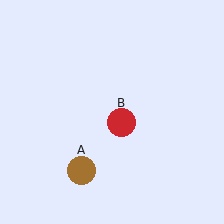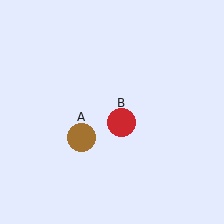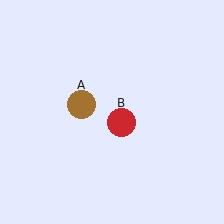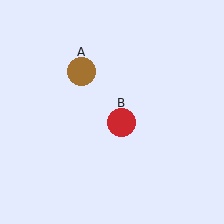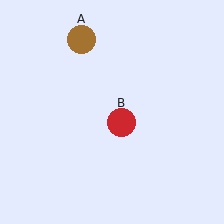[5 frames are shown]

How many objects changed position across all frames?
1 object changed position: brown circle (object A).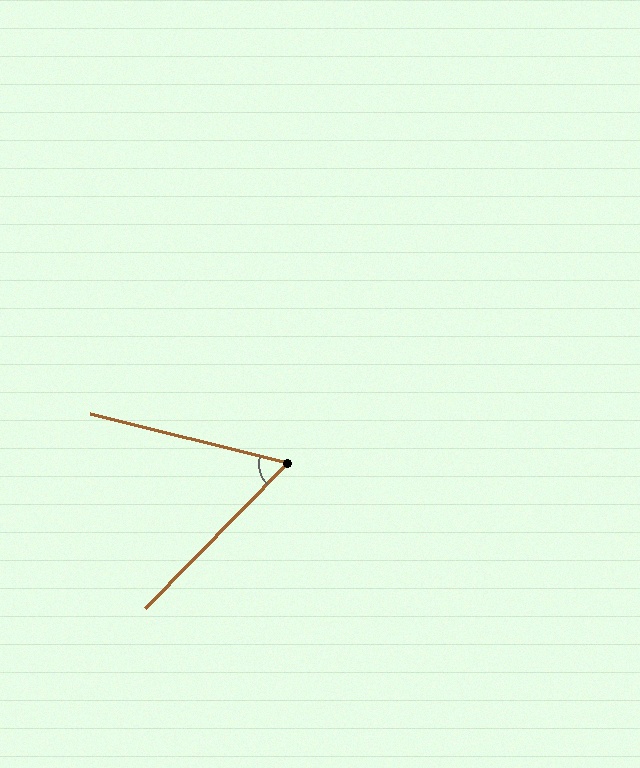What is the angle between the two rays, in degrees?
Approximately 59 degrees.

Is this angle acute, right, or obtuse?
It is acute.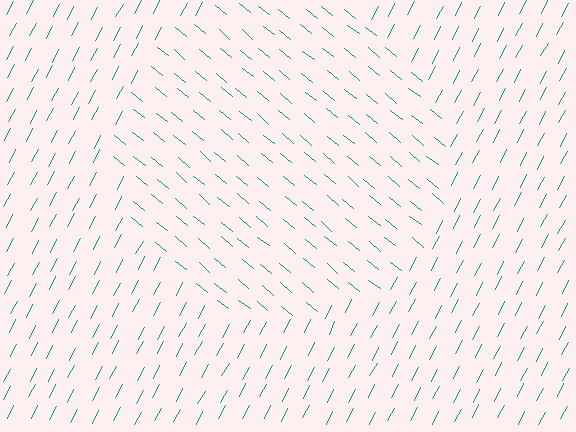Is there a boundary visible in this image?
Yes, there is a texture boundary formed by a change in line orientation.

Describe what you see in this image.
The image is filled with small teal line segments. A circle region in the image has lines oriented differently from the surrounding lines, creating a visible texture boundary.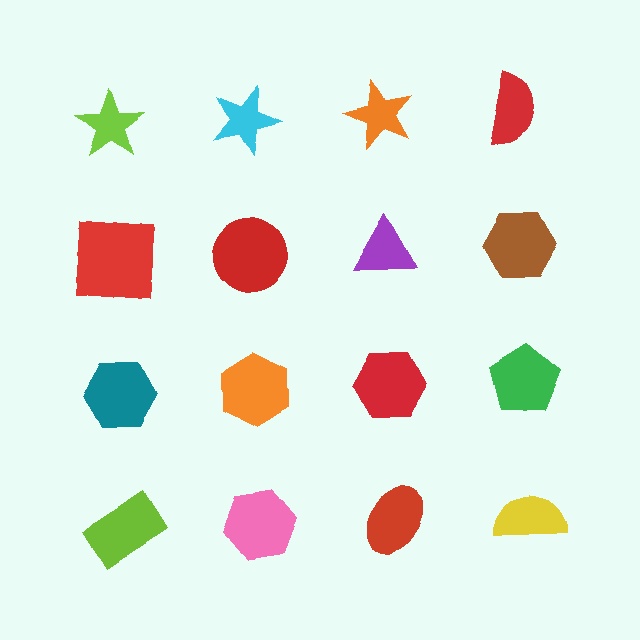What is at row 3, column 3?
A red hexagon.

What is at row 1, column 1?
A lime star.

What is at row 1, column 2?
A cyan star.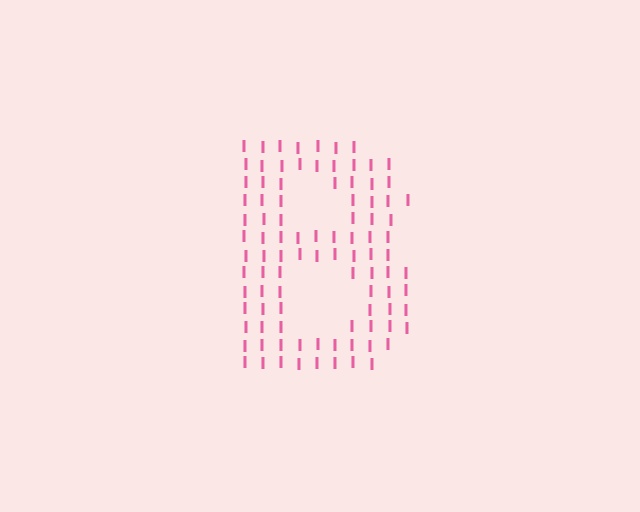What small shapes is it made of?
It is made of small letter I's.